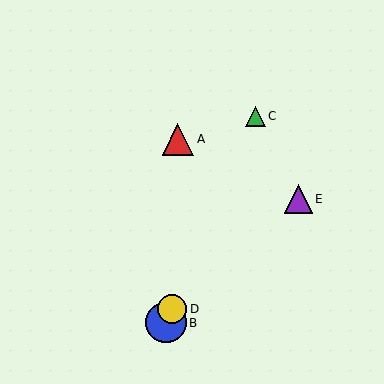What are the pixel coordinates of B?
Object B is at (166, 323).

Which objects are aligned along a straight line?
Objects B, C, D are aligned along a straight line.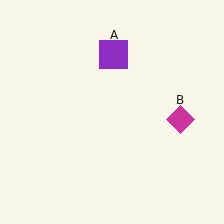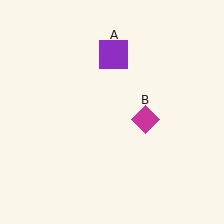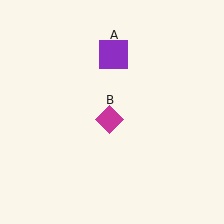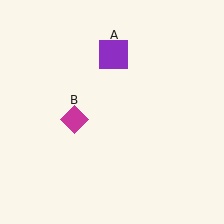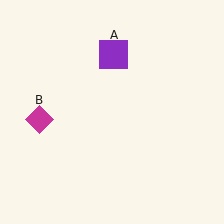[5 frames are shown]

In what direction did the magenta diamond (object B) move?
The magenta diamond (object B) moved left.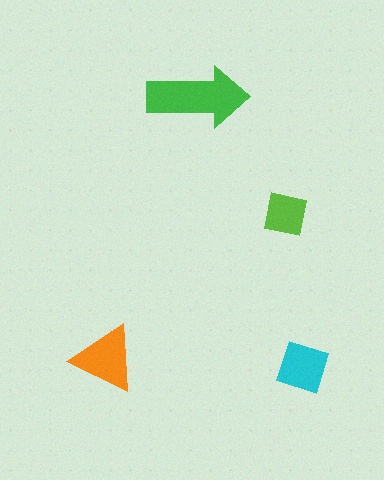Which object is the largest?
The green arrow.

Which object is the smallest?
The lime square.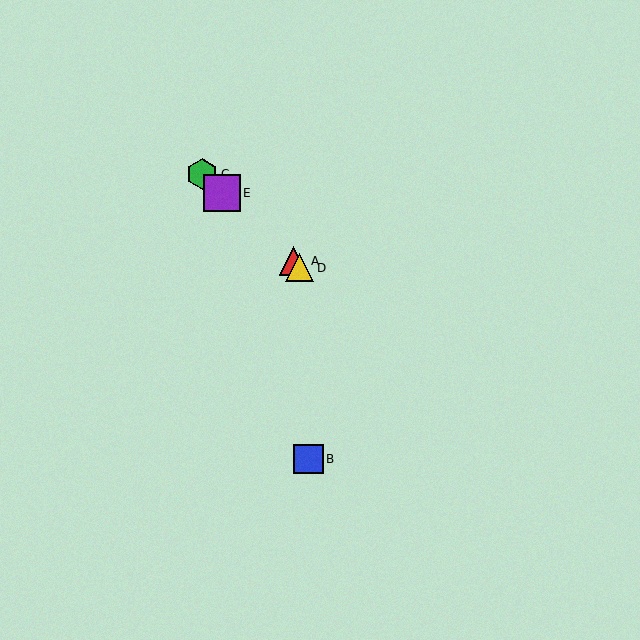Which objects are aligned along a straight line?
Objects A, C, D, E are aligned along a straight line.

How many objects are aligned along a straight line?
4 objects (A, C, D, E) are aligned along a straight line.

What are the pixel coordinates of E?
Object E is at (222, 193).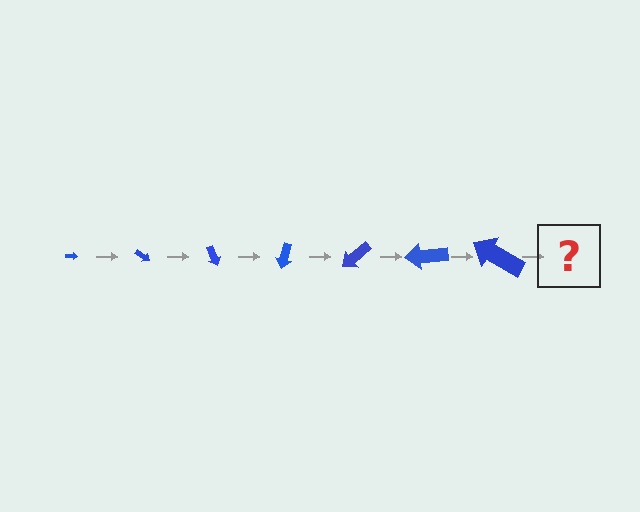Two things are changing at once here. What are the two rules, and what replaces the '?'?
The two rules are that the arrow grows larger each step and it rotates 35 degrees each step. The '?' should be an arrow, larger than the previous one and rotated 245 degrees from the start.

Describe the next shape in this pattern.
It should be an arrow, larger than the previous one and rotated 245 degrees from the start.